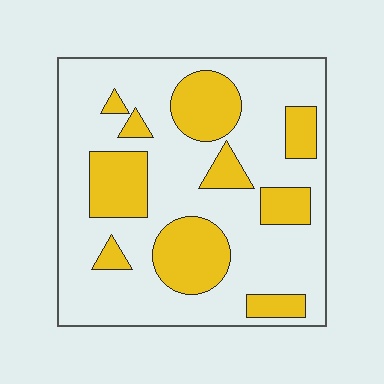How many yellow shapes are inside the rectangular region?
10.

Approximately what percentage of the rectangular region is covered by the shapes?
Approximately 30%.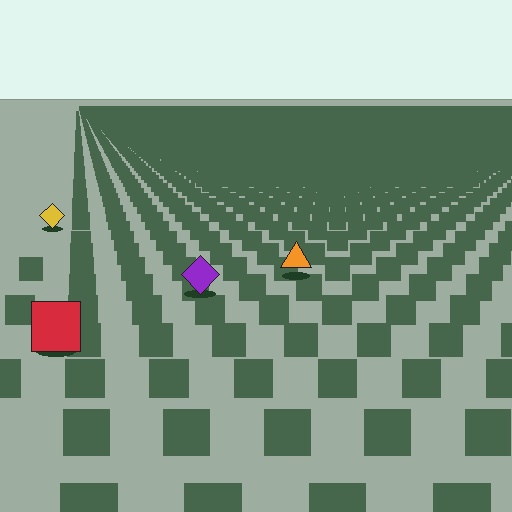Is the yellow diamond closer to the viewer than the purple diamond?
No. The purple diamond is closer — you can tell from the texture gradient: the ground texture is coarser near it.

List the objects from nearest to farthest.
From nearest to farthest: the red square, the purple diamond, the orange triangle, the yellow diamond.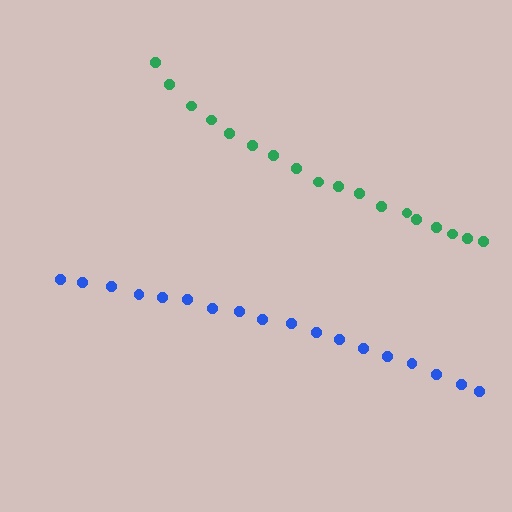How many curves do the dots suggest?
There are 2 distinct paths.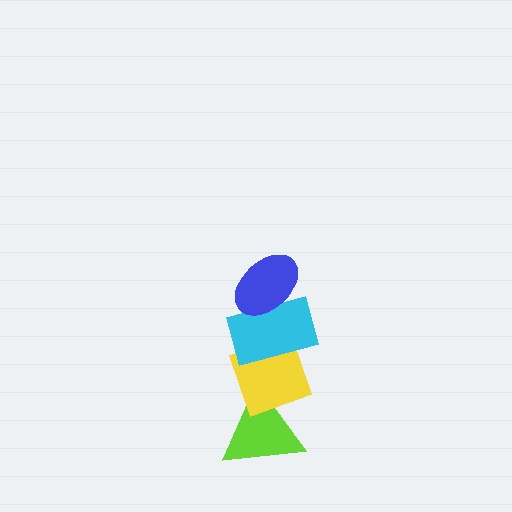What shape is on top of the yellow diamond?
The cyan rectangle is on top of the yellow diamond.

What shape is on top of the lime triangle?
The yellow diamond is on top of the lime triangle.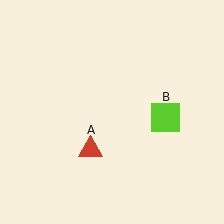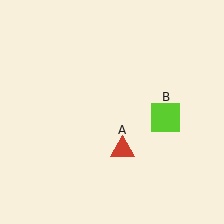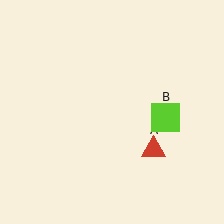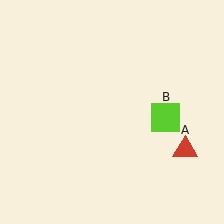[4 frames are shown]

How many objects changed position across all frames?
1 object changed position: red triangle (object A).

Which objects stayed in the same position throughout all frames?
Lime square (object B) remained stationary.